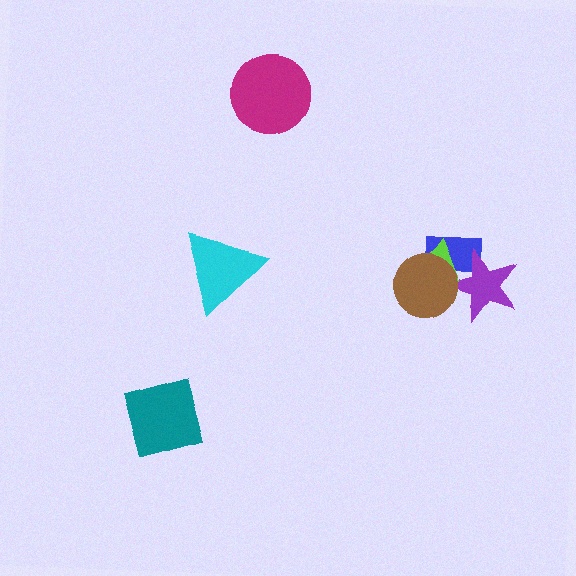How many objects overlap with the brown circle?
3 objects overlap with the brown circle.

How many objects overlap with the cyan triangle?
0 objects overlap with the cyan triangle.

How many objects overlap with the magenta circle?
0 objects overlap with the magenta circle.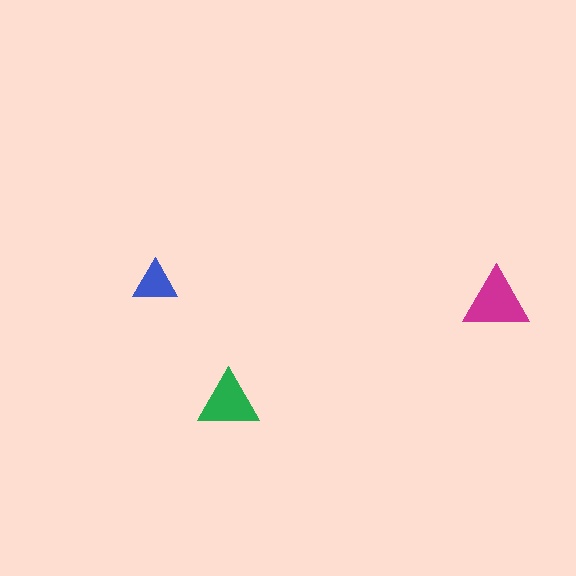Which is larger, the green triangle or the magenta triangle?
The magenta one.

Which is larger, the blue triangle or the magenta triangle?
The magenta one.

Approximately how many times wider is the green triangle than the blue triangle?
About 1.5 times wider.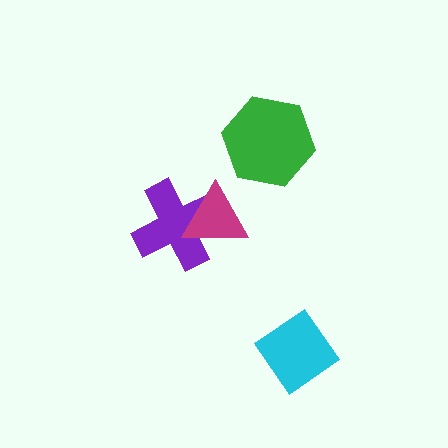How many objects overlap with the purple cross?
1 object overlaps with the purple cross.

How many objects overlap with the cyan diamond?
0 objects overlap with the cyan diamond.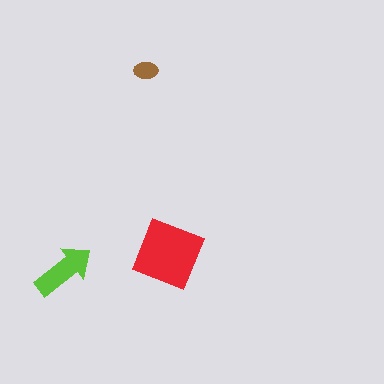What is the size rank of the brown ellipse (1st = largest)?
3rd.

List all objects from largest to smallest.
The red diamond, the lime arrow, the brown ellipse.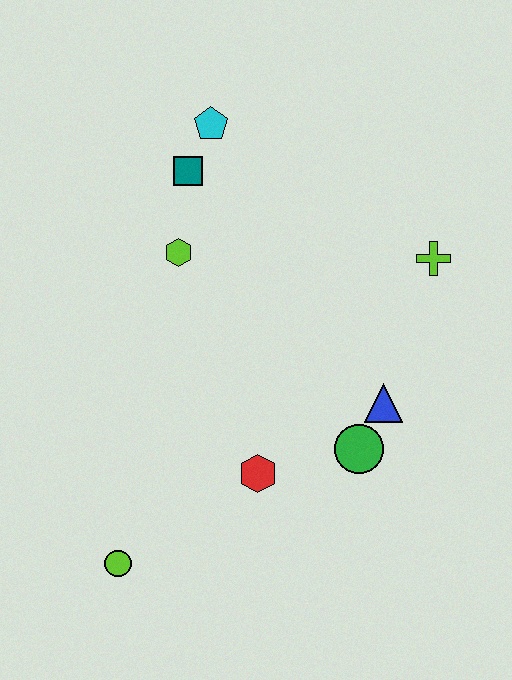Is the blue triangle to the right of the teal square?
Yes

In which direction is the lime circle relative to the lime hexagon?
The lime circle is below the lime hexagon.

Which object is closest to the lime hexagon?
The teal square is closest to the lime hexagon.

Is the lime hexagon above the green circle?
Yes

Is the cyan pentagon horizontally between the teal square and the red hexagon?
Yes